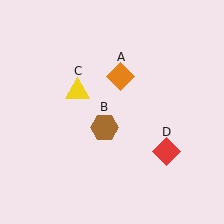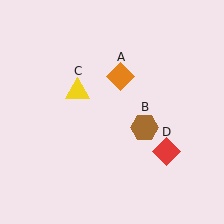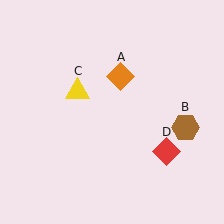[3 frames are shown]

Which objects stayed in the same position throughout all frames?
Orange diamond (object A) and yellow triangle (object C) and red diamond (object D) remained stationary.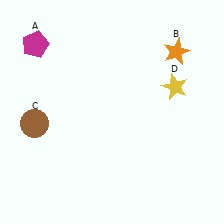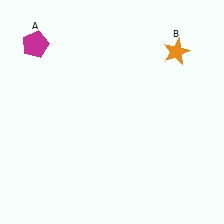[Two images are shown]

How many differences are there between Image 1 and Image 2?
There are 2 differences between the two images.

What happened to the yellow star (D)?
The yellow star (D) was removed in Image 2. It was in the top-right area of Image 1.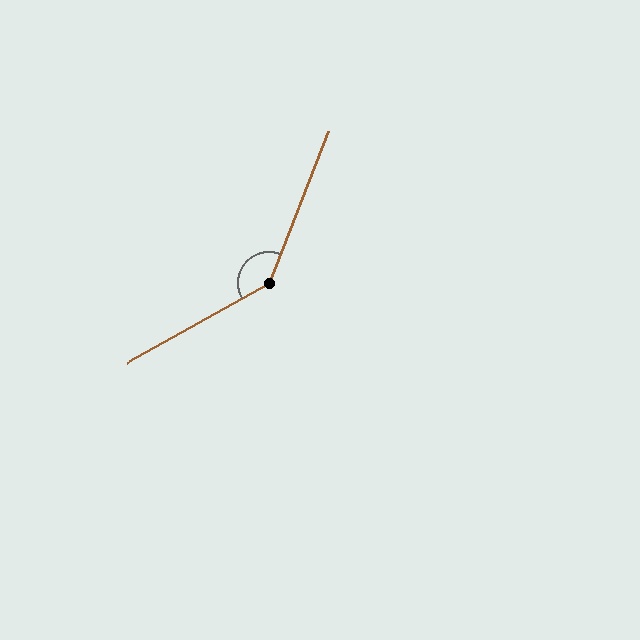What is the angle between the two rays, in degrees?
Approximately 140 degrees.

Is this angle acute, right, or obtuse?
It is obtuse.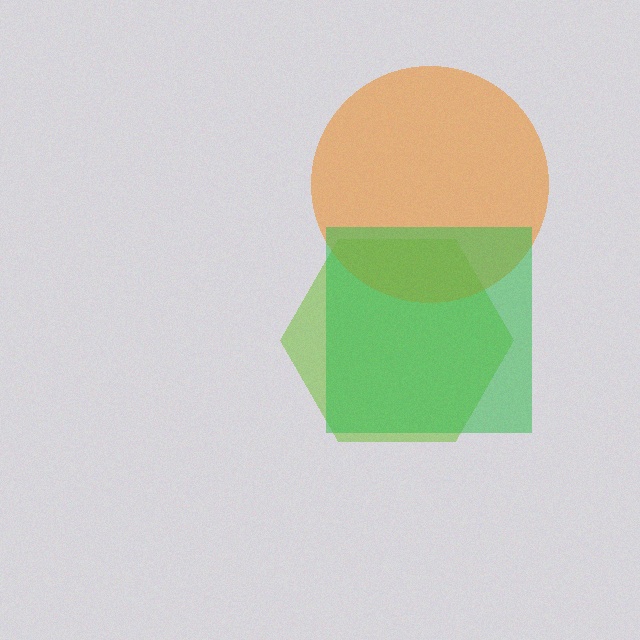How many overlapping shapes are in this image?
There are 3 overlapping shapes in the image.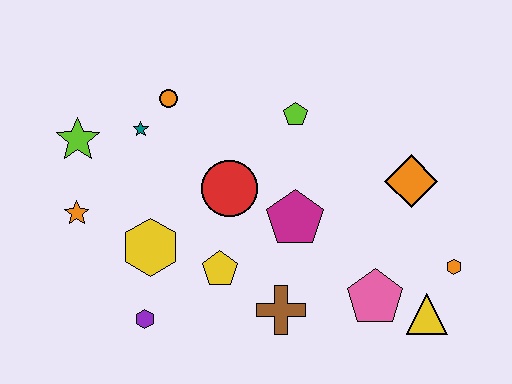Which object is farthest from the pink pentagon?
The lime star is farthest from the pink pentagon.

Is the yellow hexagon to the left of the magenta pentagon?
Yes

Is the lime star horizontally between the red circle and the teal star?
No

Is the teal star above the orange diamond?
Yes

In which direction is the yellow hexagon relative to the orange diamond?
The yellow hexagon is to the left of the orange diamond.